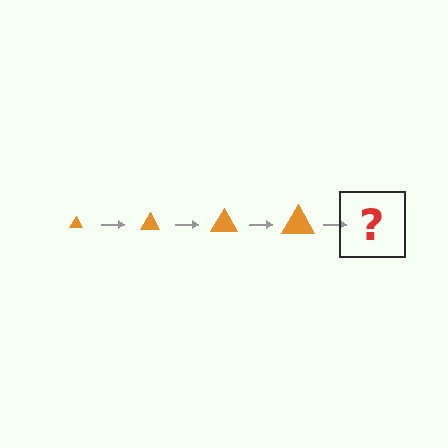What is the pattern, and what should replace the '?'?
The pattern is that the triangle gets progressively larger each step. The '?' should be an orange triangle, larger than the previous one.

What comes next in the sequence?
The next element should be an orange triangle, larger than the previous one.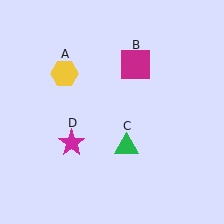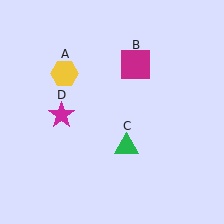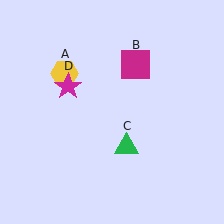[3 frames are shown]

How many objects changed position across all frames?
1 object changed position: magenta star (object D).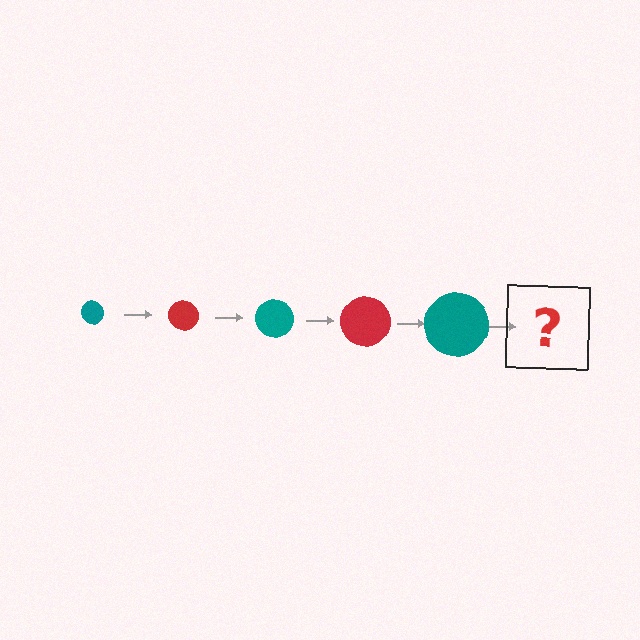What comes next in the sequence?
The next element should be a red circle, larger than the previous one.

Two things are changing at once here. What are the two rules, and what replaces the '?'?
The two rules are that the circle grows larger each step and the color cycles through teal and red. The '?' should be a red circle, larger than the previous one.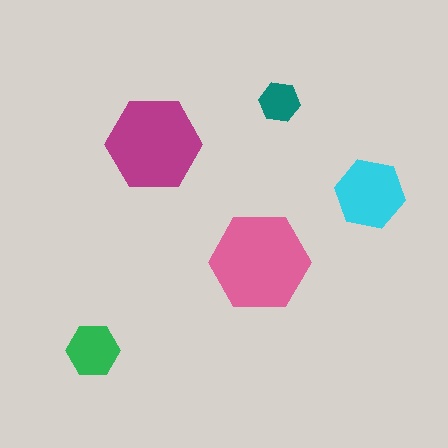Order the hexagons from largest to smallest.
the pink one, the magenta one, the cyan one, the green one, the teal one.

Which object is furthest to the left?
The green hexagon is leftmost.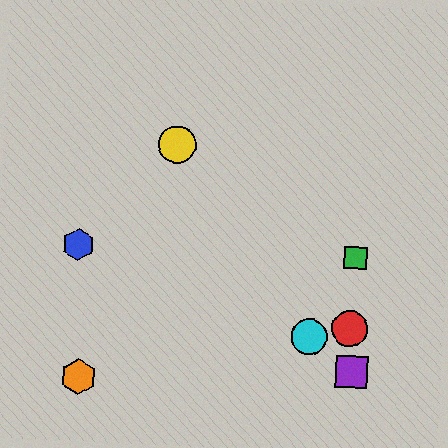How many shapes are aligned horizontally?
2 shapes (the blue hexagon, the green square) are aligned horizontally.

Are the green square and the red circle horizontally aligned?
No, the green square is at y≈258 and the red circle is at y≈328.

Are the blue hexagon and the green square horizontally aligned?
Yes, both are at y≈244.